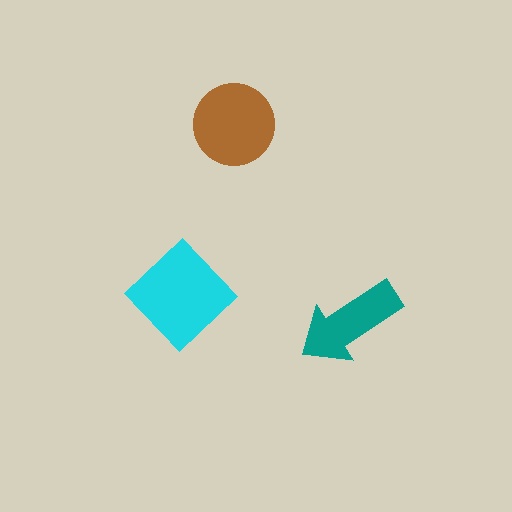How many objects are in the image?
There are 3 objects in the image.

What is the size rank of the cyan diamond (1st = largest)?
1st.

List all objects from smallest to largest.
The teal arrow, the brown circle, the cyan diamond.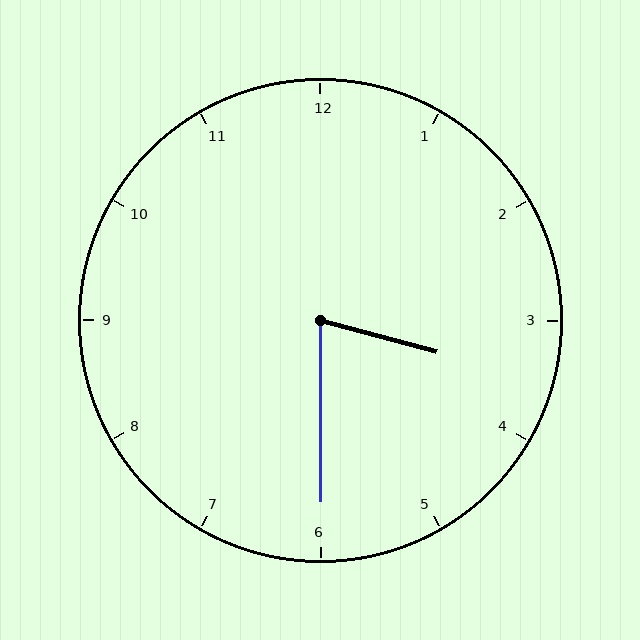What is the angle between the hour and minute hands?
Approximately 75 degrees.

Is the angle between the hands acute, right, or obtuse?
It is acute.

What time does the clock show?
3:30.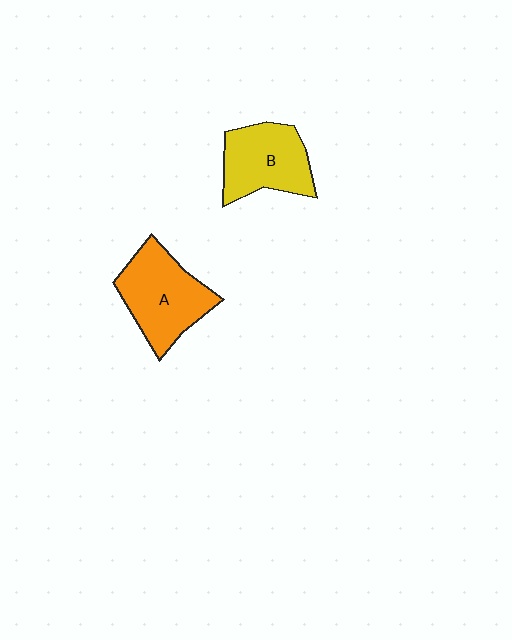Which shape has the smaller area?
Shape B (yellow).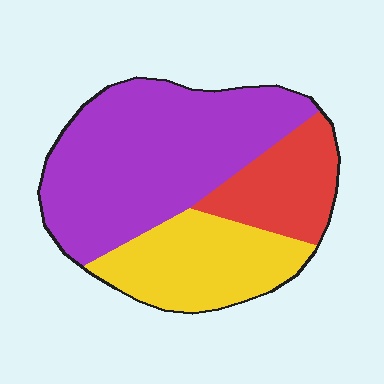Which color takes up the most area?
Purple, at roughly 55%.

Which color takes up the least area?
Red, at roughly 20%.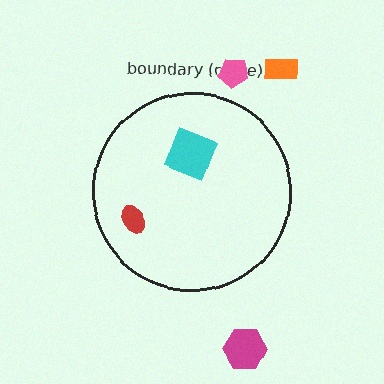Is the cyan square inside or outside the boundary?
Inside.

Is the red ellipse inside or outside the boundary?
Inside.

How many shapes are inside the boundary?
2 inside, 3 outside.